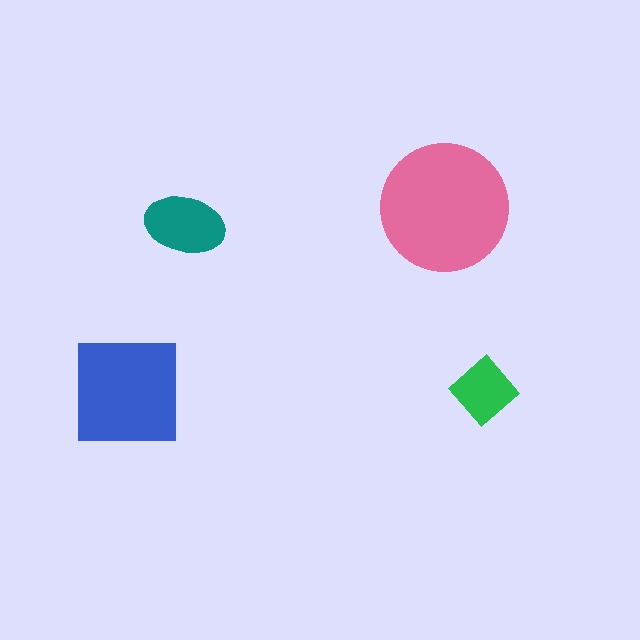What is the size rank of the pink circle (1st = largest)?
1st.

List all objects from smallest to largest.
The green diamond, the teal ellipse, the blue square, the pink circle.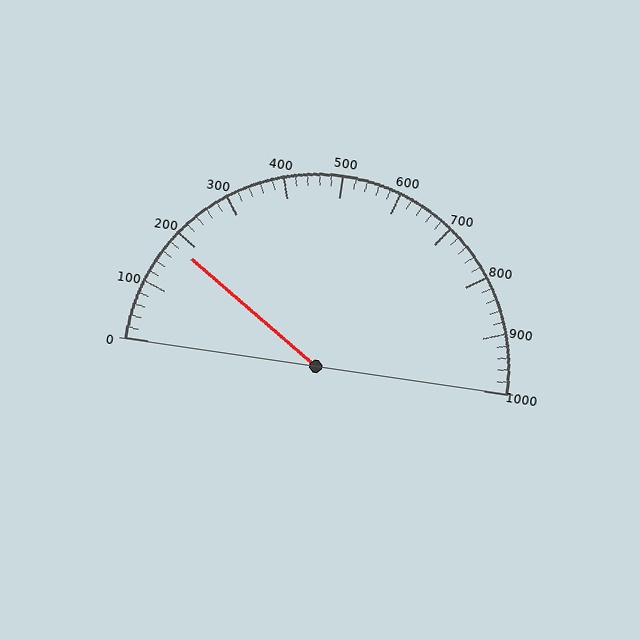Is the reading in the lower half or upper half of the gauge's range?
The reading is in the lower half of the range (0 to 1000).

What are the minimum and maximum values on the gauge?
The gauge ranges from 0 to 1000.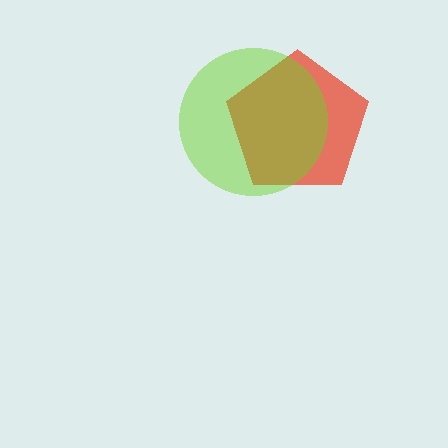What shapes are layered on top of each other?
The layered shapes are: a red pentagon, a lime circle.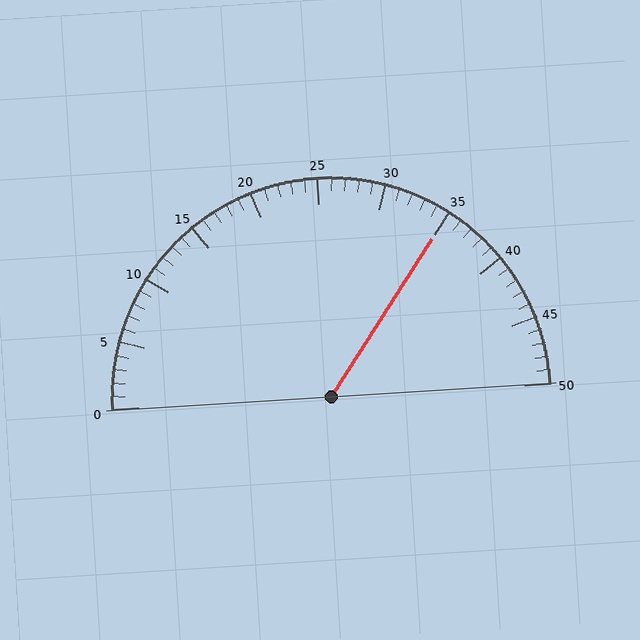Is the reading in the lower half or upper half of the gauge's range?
The reading is in the upper half of the range (0 to 50).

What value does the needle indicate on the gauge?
The needle indicates approximately 35.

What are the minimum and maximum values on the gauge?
The gauge ranges from 0 to 50.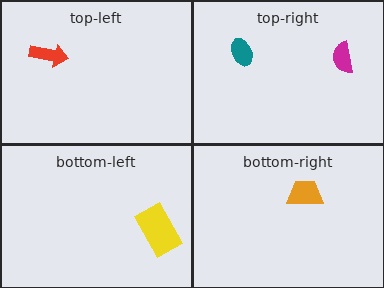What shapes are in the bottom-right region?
The orange trapezoid.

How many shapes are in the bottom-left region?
1.